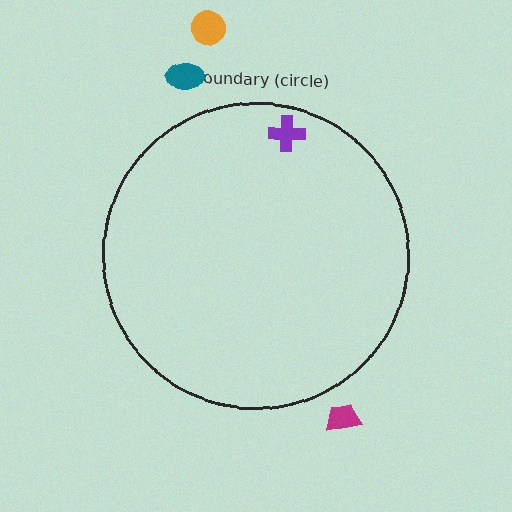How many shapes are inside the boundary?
1 inside, 3 outside.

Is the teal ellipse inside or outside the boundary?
Outside.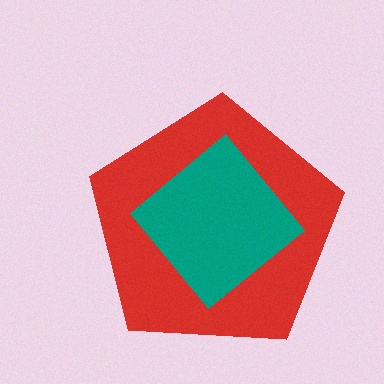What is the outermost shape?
The red pentagon.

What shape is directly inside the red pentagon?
The teal diamond.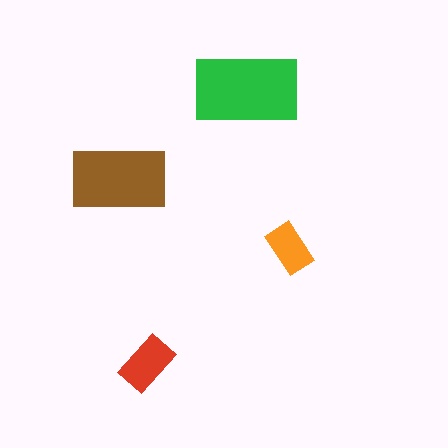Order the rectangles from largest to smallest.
the green one, the brown one, the red one, the orange one.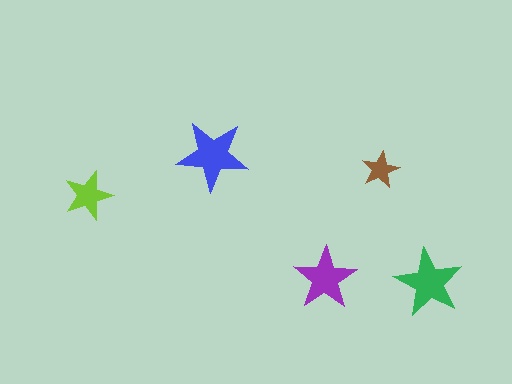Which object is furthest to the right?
The green star is rightmost.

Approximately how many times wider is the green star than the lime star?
About 1.5 times wider.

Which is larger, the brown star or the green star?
The green one.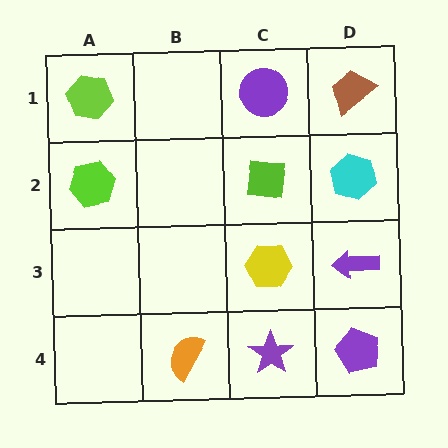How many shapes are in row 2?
3 shapes.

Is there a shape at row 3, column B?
No, that cell is empty.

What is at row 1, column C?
A purple circle.